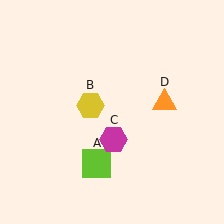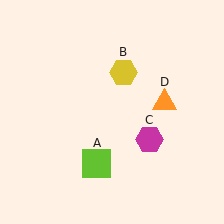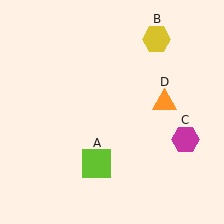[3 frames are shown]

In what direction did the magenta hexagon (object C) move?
The magenta hexagon (object C) moved right.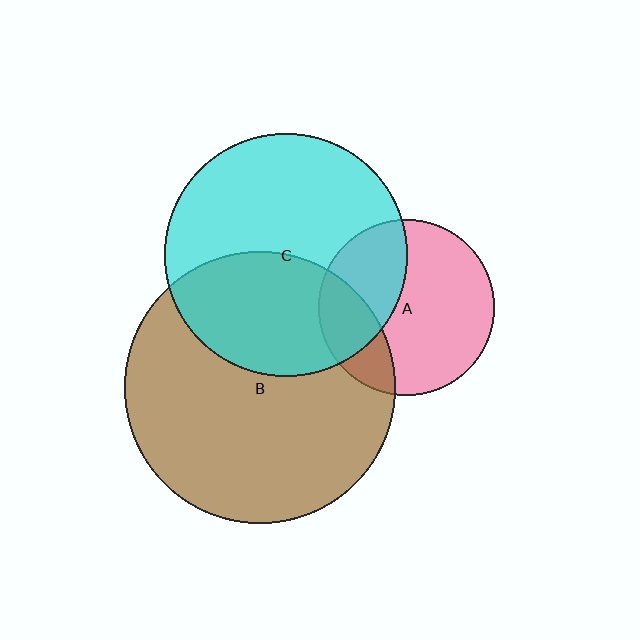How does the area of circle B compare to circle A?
Approximately 2.4 times.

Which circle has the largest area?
Circle B (brown).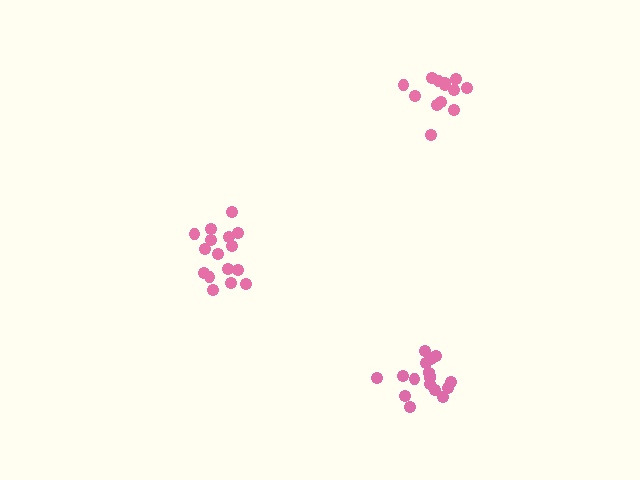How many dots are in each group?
Group 1: 13 dots, Group 2: 16 dots, Group 3: 17 dots (46 total).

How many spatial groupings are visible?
There are 3 spatial groupings.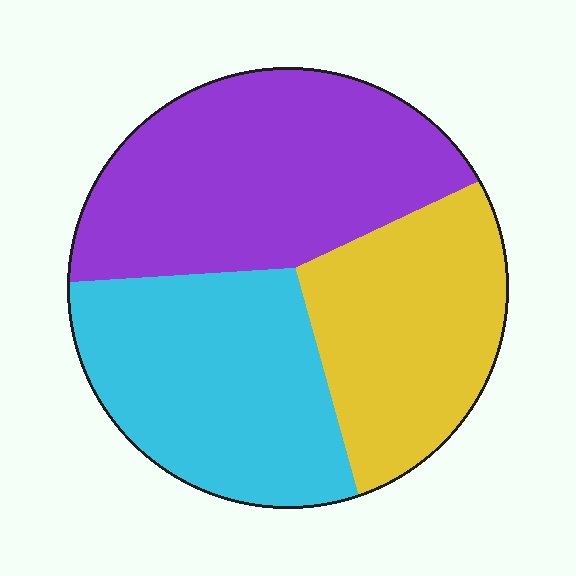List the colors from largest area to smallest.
From largest to smallest: purple, cyan, yellow.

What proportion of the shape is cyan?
Cyan takes up about one third (1/3) of the shape.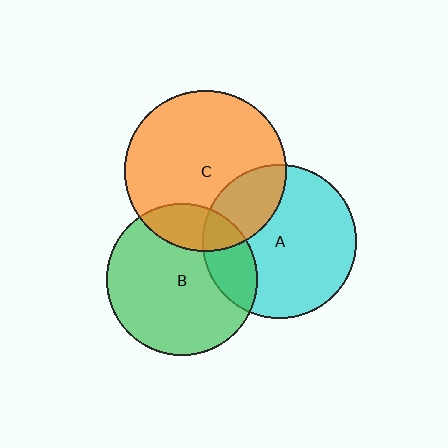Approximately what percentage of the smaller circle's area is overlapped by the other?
Approximately 20%.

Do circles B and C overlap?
Yes.